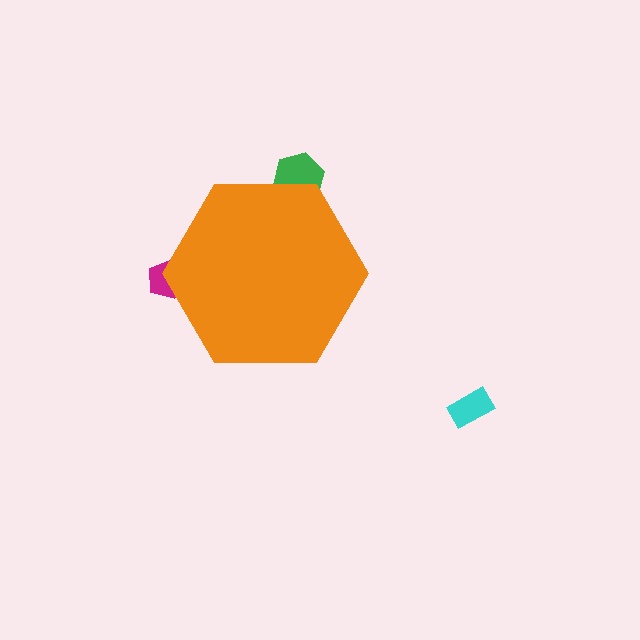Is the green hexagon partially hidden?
Yes, the green hexagon is partially hidden behind the orange hexagon.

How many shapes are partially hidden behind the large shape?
2 shapes are partially hidden.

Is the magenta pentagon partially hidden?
Yes, the magenta pentagon is partially hidden behind the orange hexagon.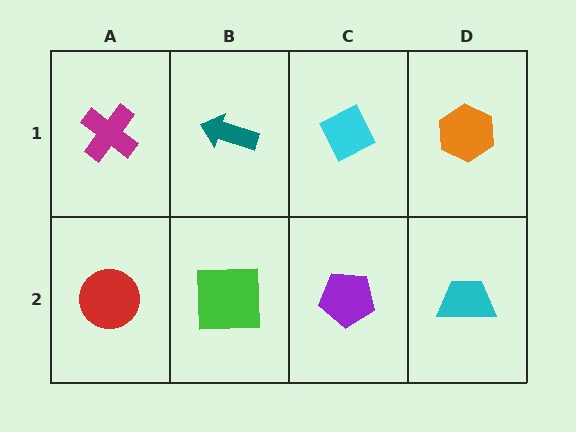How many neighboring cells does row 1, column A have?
2.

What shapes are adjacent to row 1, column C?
A purple pentagon (row 2, column C), a teal arrow (row 1, column B), an orange hexagon (row 1, column D).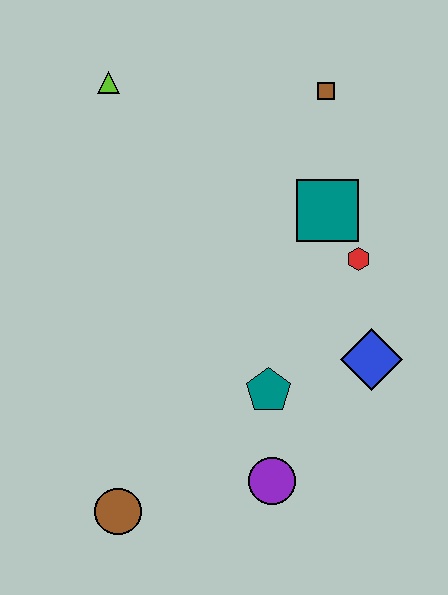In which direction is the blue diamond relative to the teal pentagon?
The blue diamond is to the right of the teal pentagon.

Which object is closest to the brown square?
The teal square is closest to the brown square.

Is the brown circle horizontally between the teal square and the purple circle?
No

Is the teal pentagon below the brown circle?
No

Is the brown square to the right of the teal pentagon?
Yes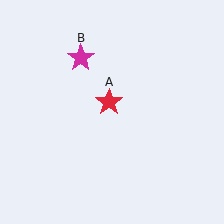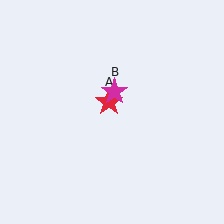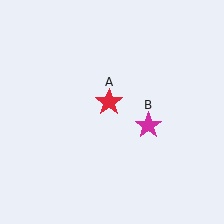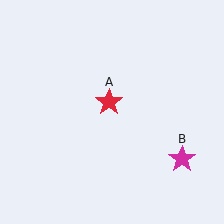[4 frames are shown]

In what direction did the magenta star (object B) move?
The magenta star (object B) moved down and to the right.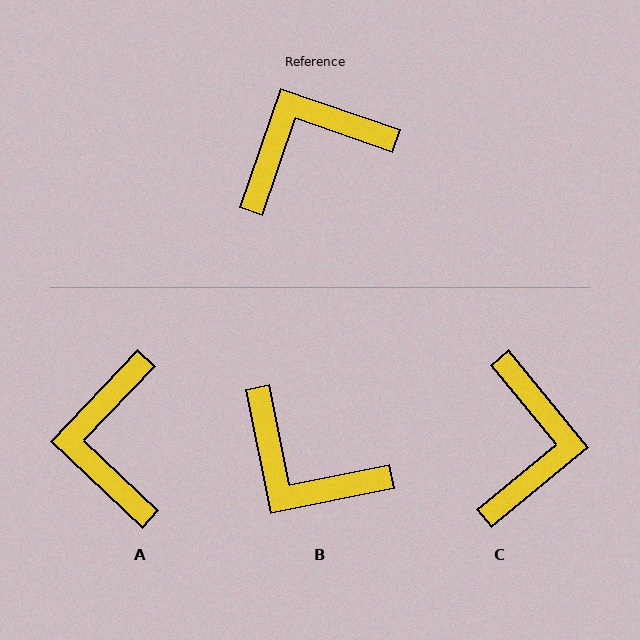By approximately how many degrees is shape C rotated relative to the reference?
Approximately 122 degrees clockwise.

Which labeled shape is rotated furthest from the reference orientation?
C, about 122 degrees away.